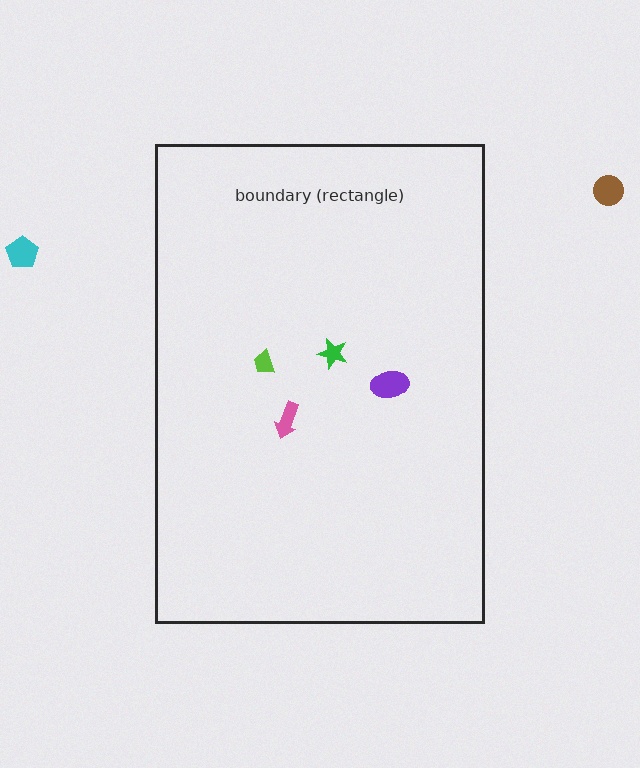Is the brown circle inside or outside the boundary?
Outside.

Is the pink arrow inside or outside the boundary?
Inside.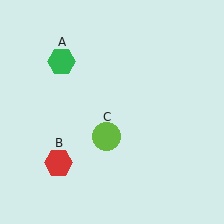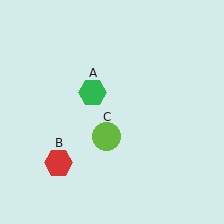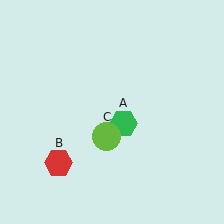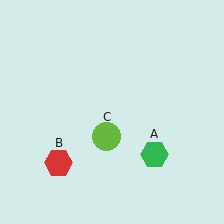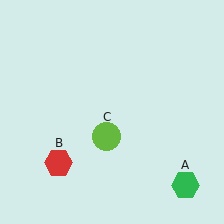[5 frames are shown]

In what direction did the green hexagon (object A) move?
The green hexagon (object A) moved down and to the right.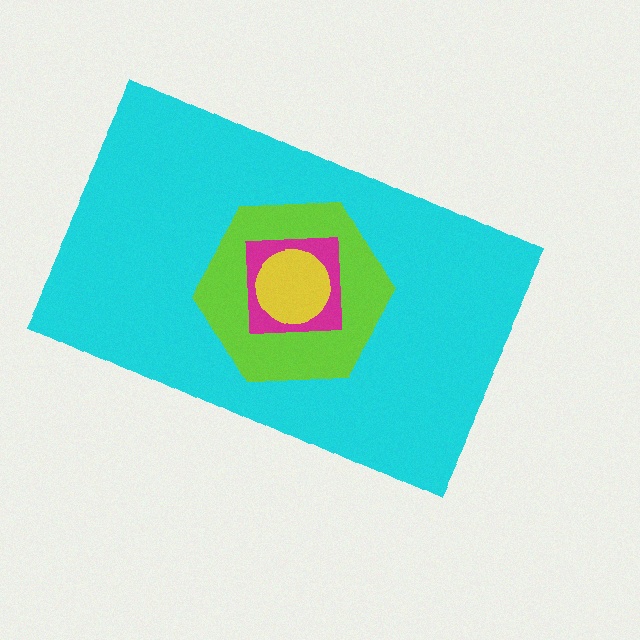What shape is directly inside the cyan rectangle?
The lime hexagon.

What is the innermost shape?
The yellow circle.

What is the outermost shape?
The cyan rectangle.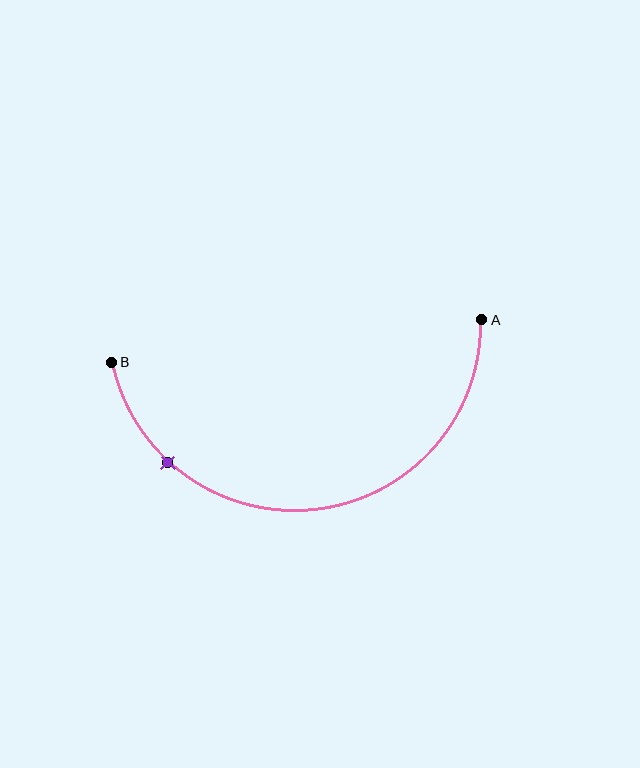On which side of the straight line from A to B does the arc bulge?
The arc bulges below the straight line connecting A and B.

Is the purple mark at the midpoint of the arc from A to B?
No. The purple mark lies on the arc but is closer to endpoint B. The arc midpoint would be at the point on the curve equidistant along the arc from both A and B.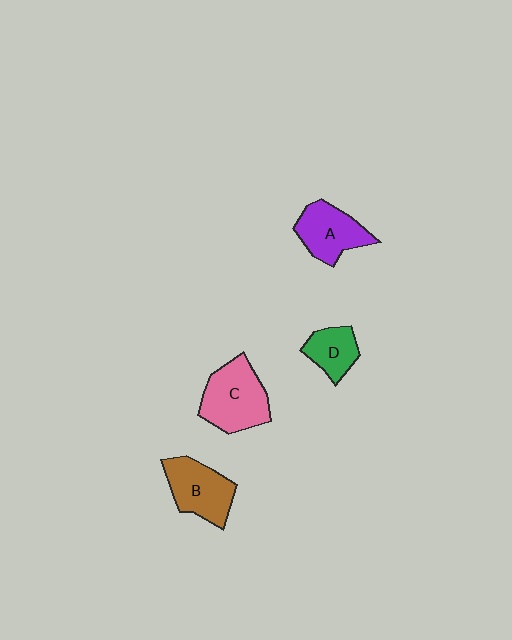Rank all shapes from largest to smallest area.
From largest to smallest: C (pink), B (brown), A (purple), D (green).